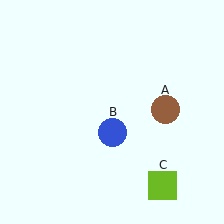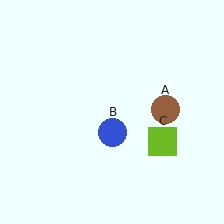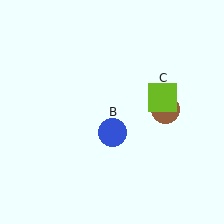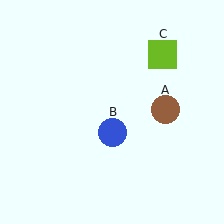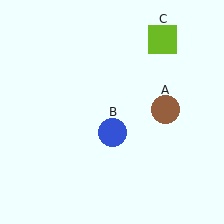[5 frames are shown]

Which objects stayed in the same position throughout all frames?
Brown circle (object A) and blue circle (object B) remained stationary.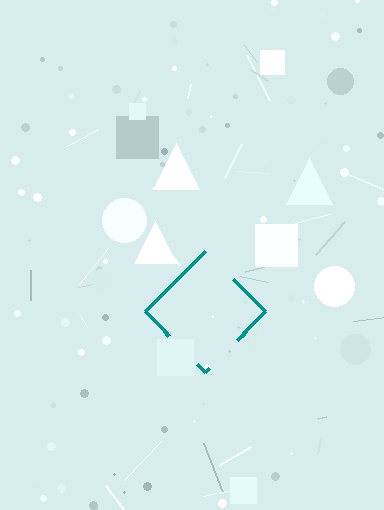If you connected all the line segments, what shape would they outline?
They would outline a diamond.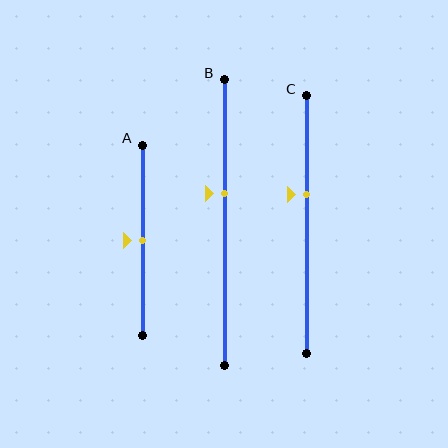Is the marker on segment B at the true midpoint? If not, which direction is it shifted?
No, the marker on segment B is shifted upward by about 10% of the segment length.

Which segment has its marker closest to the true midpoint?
Segment A has its marker closest to the true midpoint.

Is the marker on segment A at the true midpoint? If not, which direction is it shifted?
Yes, the marker on segment A is at the true midpoint.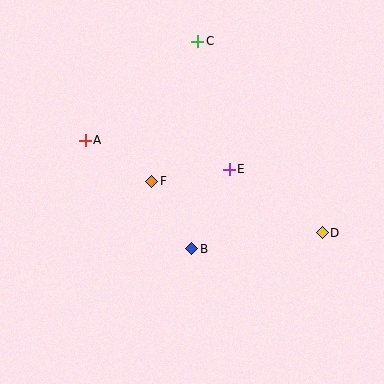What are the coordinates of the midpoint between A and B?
The midpoint between A and B is at (139, 195).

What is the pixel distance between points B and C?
The distance between B and C is 207 pixels.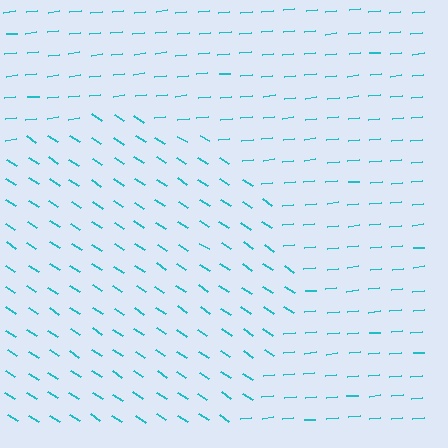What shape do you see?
I see a circle.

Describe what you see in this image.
The image is filled with small cyan line segments. A circle region in the image has lines oriented differently from the surrounding lines, creating a visible texture boundary.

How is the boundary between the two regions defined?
The boundary is defined purely by a change in line orientation (approximately 39 degrees difference). All lines are the same color and thickness.